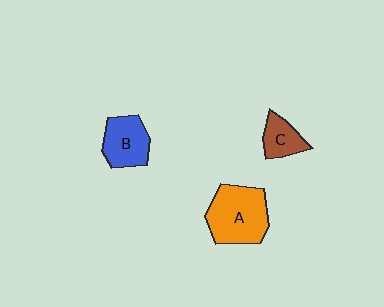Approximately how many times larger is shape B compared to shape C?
Approximately 1.5 times.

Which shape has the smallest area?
Shape C (brown).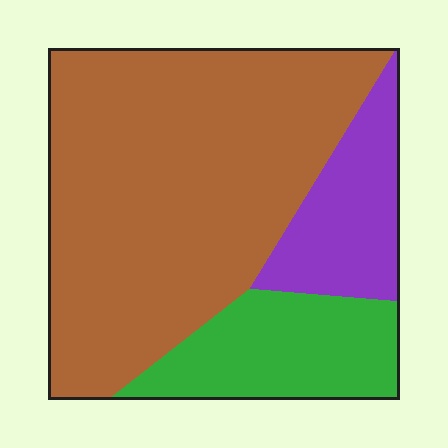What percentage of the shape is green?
Green covers around 20% of the shape.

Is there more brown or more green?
Brown.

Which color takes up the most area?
Brown, at roughly 65%.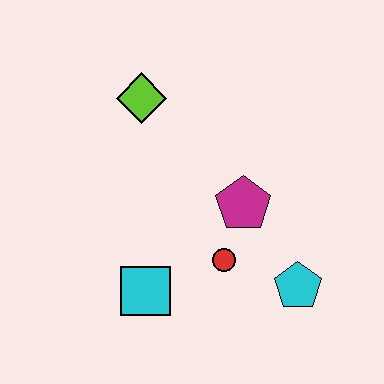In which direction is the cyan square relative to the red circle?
The cyan square is to the left of the red circle.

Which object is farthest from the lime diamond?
The cyan pentagon is farthest from the lime diamond.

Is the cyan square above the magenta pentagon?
No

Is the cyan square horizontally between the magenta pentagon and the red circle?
No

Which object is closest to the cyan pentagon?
The red circle is closest to the cyan pentagon.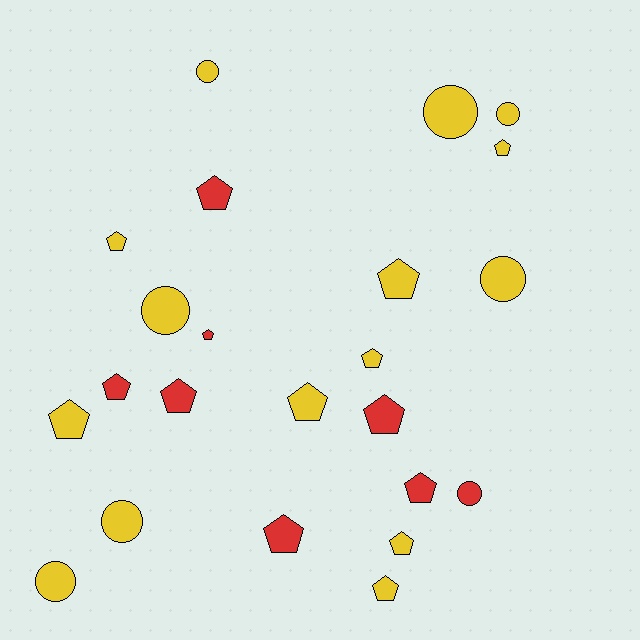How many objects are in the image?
There are 23 objects.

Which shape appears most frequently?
Pentagon, with 15 objects.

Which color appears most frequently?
Yellow, with 15 objects.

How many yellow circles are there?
There are 7 yellow circles.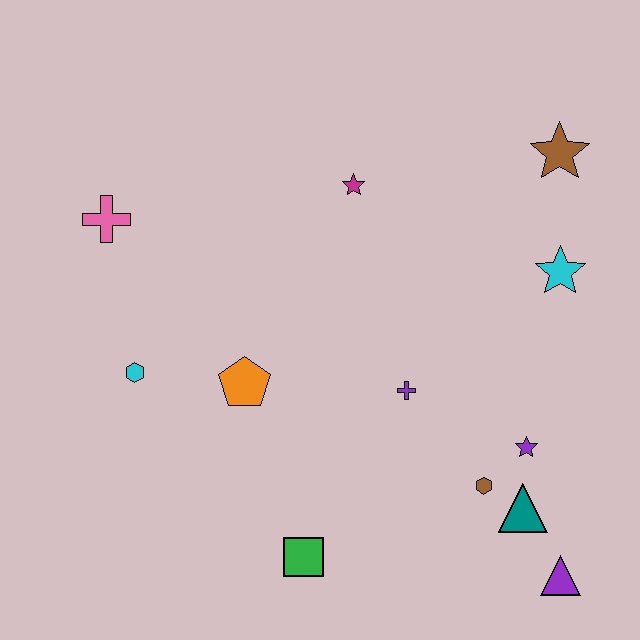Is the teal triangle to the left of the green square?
No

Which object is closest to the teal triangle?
The brown hexagon is closest to the teal triangle.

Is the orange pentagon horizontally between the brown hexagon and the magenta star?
No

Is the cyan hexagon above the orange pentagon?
Yes